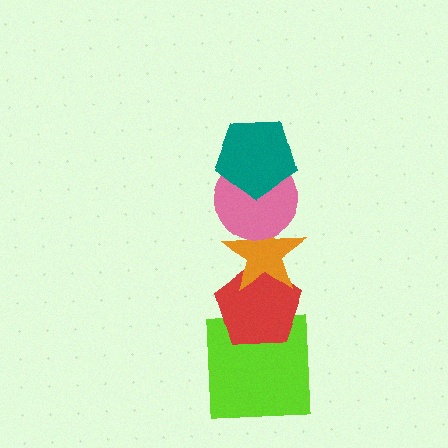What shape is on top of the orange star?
The pink circle is on top of the orange star.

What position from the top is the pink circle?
The pink circle is 2nd from the top.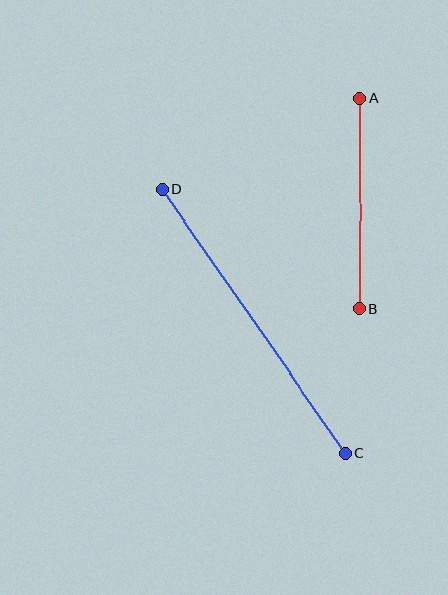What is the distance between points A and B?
The distance is approximately 210 pixels.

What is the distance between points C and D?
The distance is approximately 322 pixels.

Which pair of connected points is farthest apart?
Points C and D are farthest apart.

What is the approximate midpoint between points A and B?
The midpoint is at approximately (360, 204) pixels.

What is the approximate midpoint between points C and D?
The midpoint is at approximately (254, 321) pixels.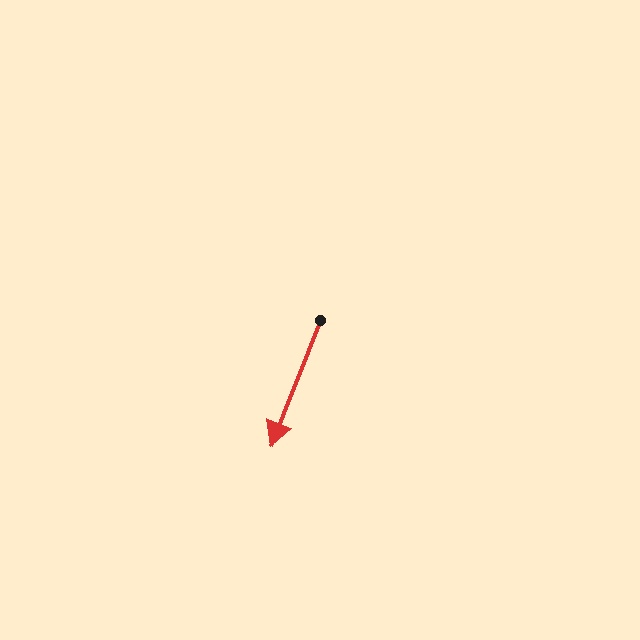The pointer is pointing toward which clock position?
Roughly 7 o'clock.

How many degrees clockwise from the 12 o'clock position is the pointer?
Approximately 202 degrees.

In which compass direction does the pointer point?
South.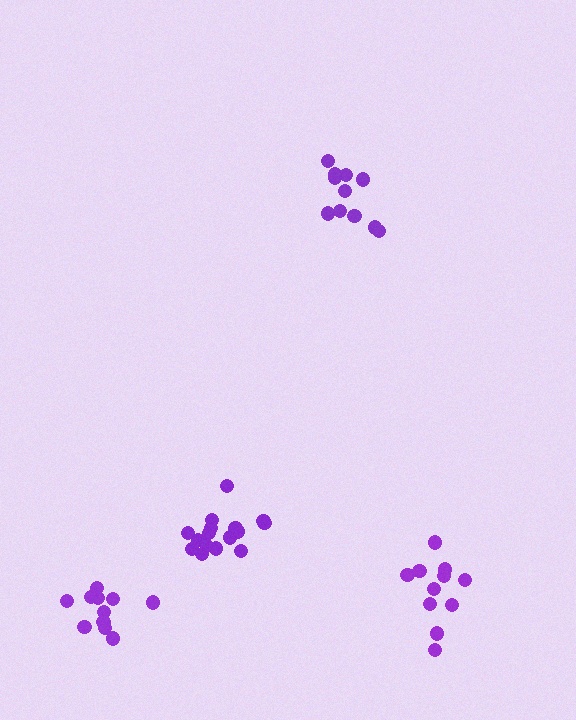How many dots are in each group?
Group 1: 11 dots, Group 2: 11 dots, Group 3: 16 dots, Group 4: 11 dots (49 total).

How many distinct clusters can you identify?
There are 4 distinct clusters.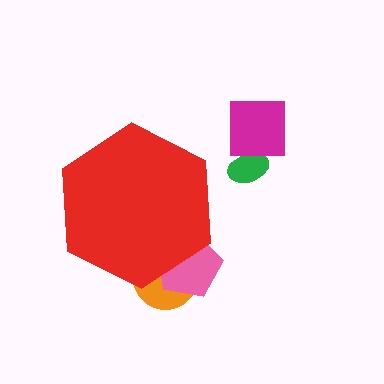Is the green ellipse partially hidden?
No, the green ellipse is fully visible.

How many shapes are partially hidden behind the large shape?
2 shapes are partially hidden.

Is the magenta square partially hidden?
No, the magenta square is fully visible.